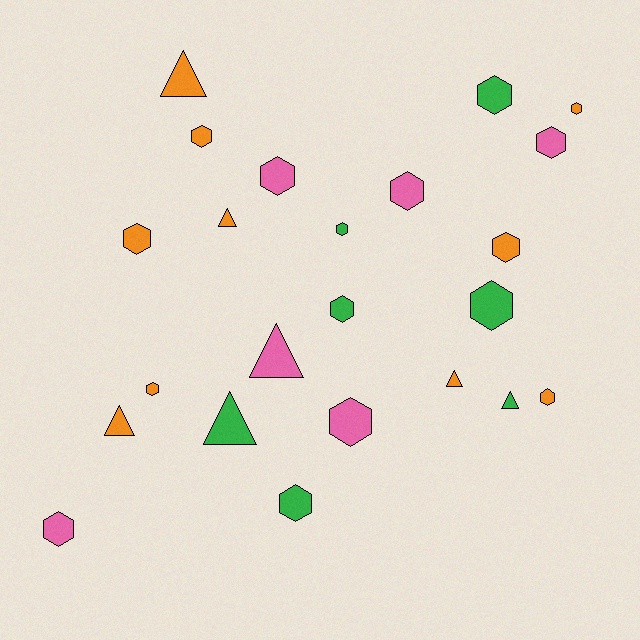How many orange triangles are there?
There are 4 orange triangles.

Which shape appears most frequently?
Hexagon, with 16 objects.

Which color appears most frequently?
Orange, with 10 objects.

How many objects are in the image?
There are 23 objects.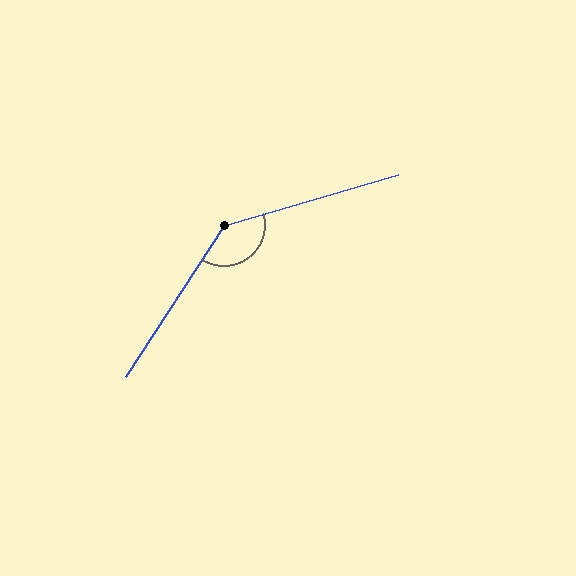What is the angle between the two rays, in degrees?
Approximately 139 degrees.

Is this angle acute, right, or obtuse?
It is obtuse.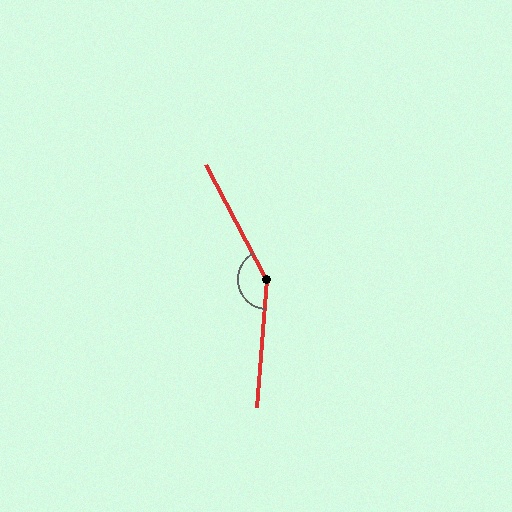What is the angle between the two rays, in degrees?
Approximately 147 degrees.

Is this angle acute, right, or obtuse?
It is obtuse.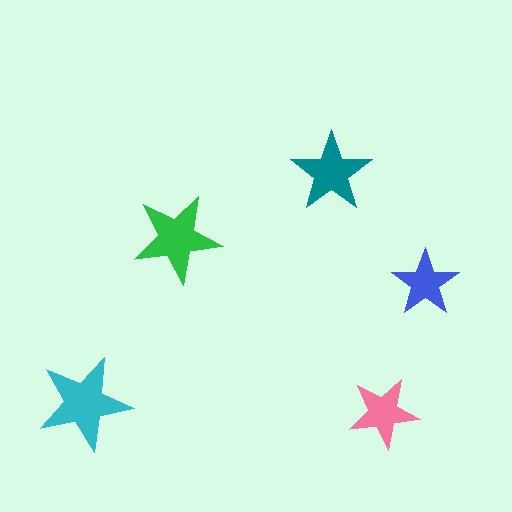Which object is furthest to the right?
The blue star is rightmost.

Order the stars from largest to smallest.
the cyan one, the green one, the teal one, the pink one, the blue one.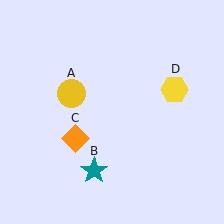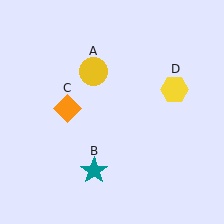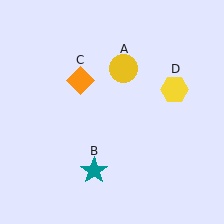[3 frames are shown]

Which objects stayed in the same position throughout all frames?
Teal star (object B) and yellow hexagon (object D) remained stationary.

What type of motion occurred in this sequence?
The yellow circle (object A), orange diamond (object C) rotated clockwise around the center of the scene.